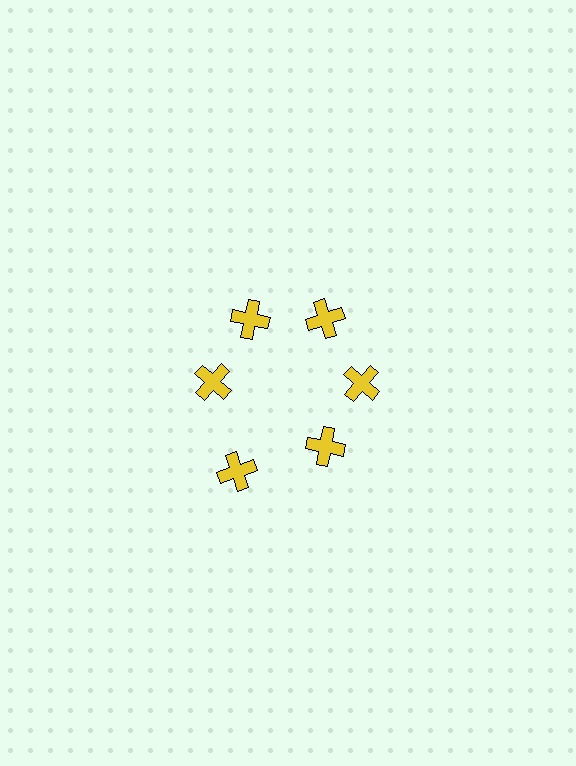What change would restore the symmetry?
The symmetry would be restored by moving it inward, back onto the ring so that all 6 crosses sit at equal angles and equal distance from the center.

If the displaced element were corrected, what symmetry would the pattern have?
It would have 6-fold rotational symmetry — the pattern would map onto itself every 60 degrees.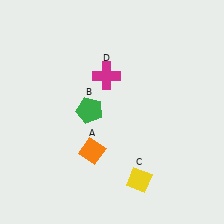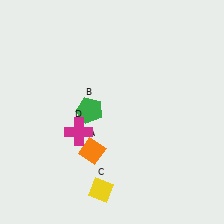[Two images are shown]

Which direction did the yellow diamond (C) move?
The yellow diamond (C) moved left.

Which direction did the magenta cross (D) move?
The magenta cross (D) moved down.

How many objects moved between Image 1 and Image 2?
2 objects moved between the two images.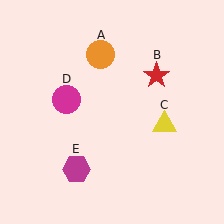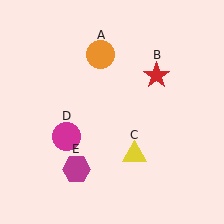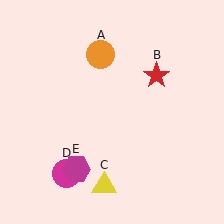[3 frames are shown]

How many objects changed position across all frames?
2 objects changed position: yellow triangle (object C), magenta circle (object D).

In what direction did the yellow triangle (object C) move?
The yellow triangle (object C) moved down and to the left.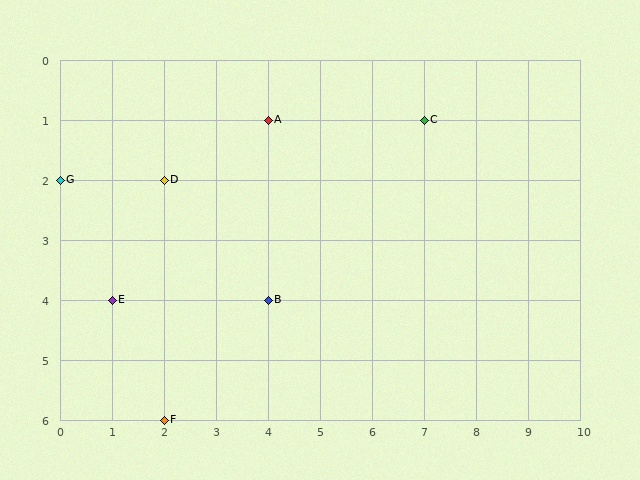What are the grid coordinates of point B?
Point B is at grid coordinates (4, 4).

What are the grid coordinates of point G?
Point G is at grid coordinates (0, 2).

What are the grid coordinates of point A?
Point A is at grid coordinates (4, 1).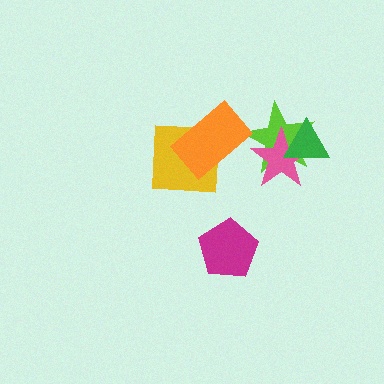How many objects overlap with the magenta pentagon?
0 objects overlap with the magenta pentagon.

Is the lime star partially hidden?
Yes, it is partially covered by another shape.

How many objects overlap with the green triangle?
2 objects overlap with the green triangle.